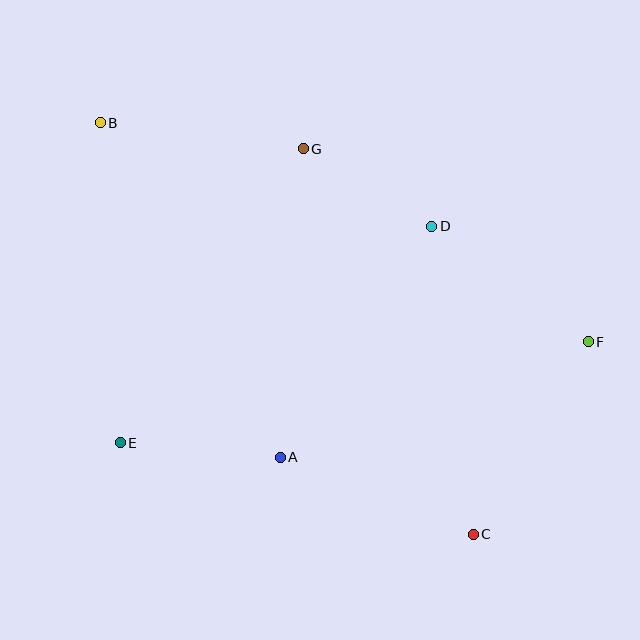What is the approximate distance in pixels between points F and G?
The distance between F and G is approximately 344 pixels.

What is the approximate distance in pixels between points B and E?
The distance between B and E is approximately 321 pixels.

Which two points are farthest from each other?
Points B and C are farthest from each other.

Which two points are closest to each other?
Points D and G are closest to each other.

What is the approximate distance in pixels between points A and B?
The distance between A and B is approximately 380 pixels.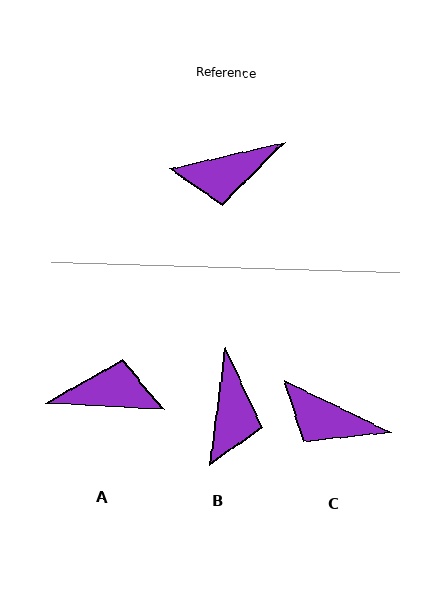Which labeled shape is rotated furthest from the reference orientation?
A, about 164 degrees away.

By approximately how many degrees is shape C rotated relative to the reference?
Approximately 39 degrees clockwise.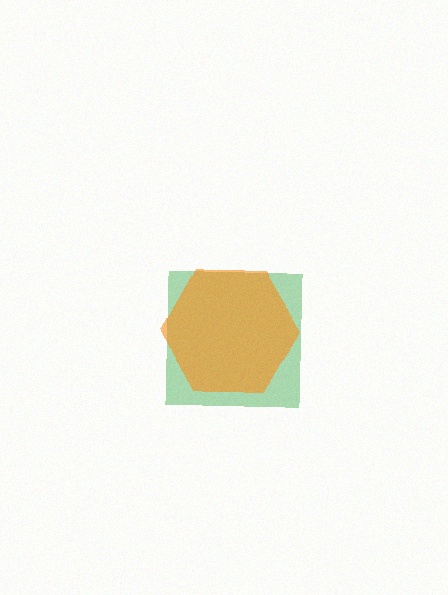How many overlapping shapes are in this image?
There are 2 overlapping shapes in the image.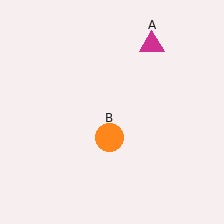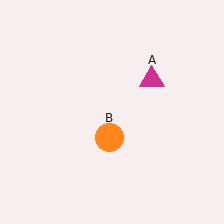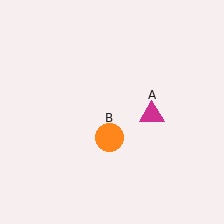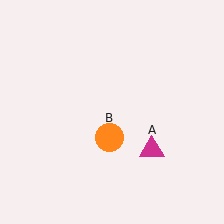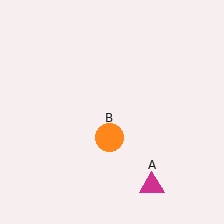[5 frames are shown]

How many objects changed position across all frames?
1 object changed position: magenta triangle (object A).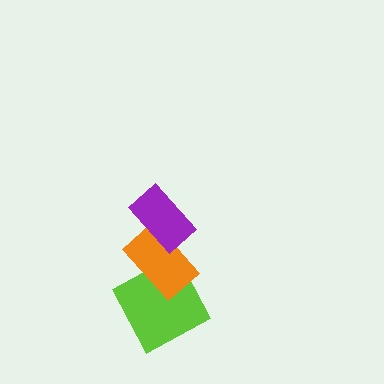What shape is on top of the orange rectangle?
The purple rectangle is on top of the orange rectangle.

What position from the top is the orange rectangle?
The orange rectangle is 2nd from the top.